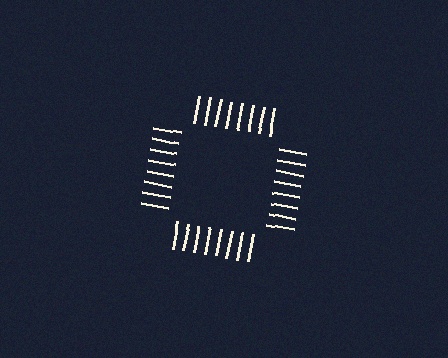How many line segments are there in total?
32 — 8 along each of the 4 edges.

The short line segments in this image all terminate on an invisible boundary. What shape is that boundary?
An illusory square — the line segments terminate on its edges but no continuous stroke is drawn.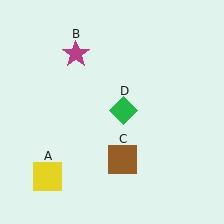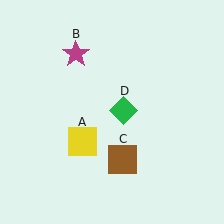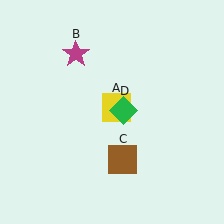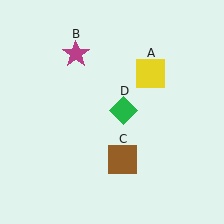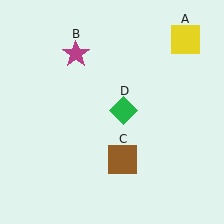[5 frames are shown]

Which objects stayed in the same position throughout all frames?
Magenta star (object B) and brown square (object C) and green diamond (object D) remained stationary.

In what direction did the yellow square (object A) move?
The yellow square (object A) moved up and to the right.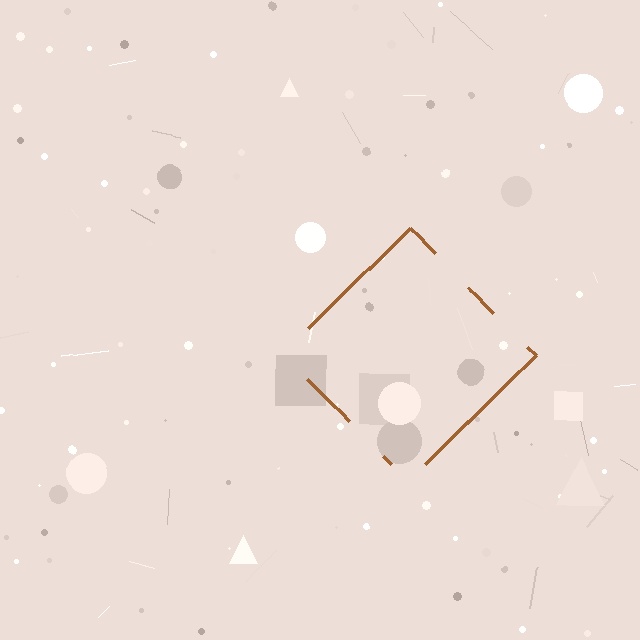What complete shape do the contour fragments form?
The contour fragments form a diamond.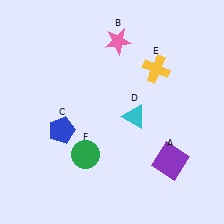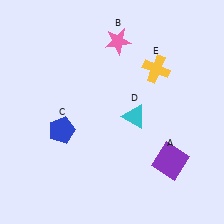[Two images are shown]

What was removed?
The green circle (F) was removed in Image 2.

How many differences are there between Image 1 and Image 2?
There is 1 difference between the two images.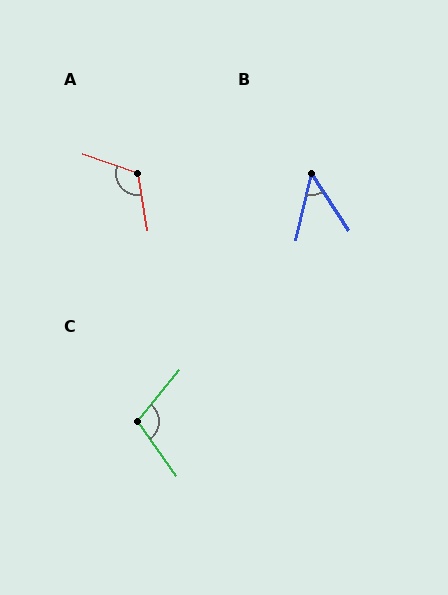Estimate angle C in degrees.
Approximately 105 degrees.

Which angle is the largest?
A, at approximately 119 degrees.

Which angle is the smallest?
B, at approximately 46 degrees.